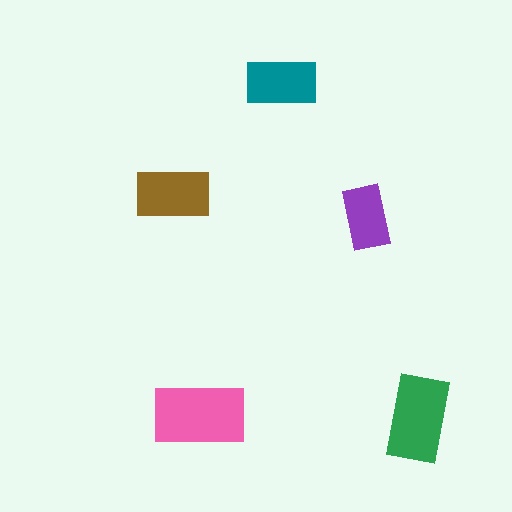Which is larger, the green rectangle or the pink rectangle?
The pink one.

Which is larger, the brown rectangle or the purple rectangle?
The brown one.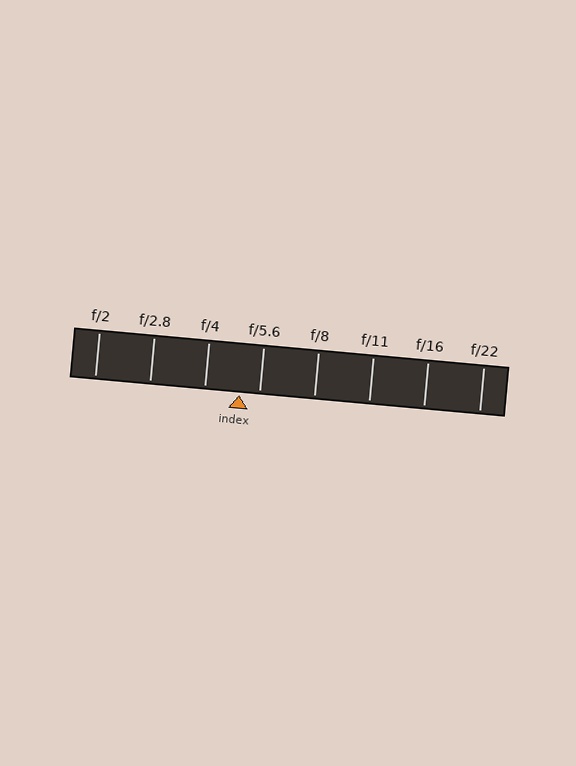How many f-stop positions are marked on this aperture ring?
There are 8 f-stop positions marked.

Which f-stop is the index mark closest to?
The index mark is closest to f/5.6.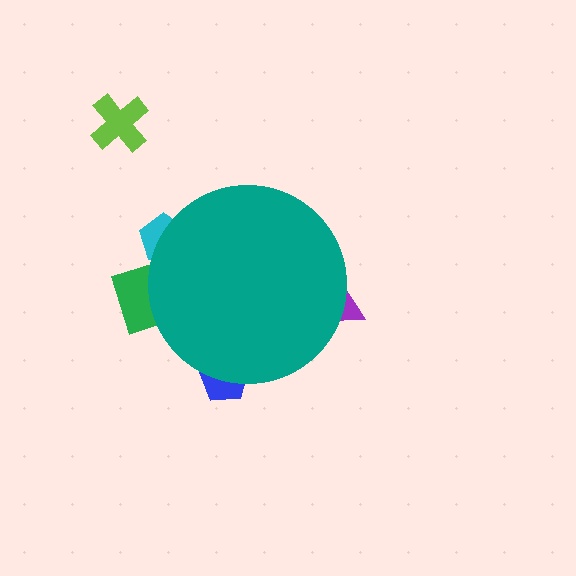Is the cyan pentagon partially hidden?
Yes, the cyan pentagon is partially hidden behind the teal circle.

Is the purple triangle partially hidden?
Yes, the purple triangle is partially hidden behind the teal circle.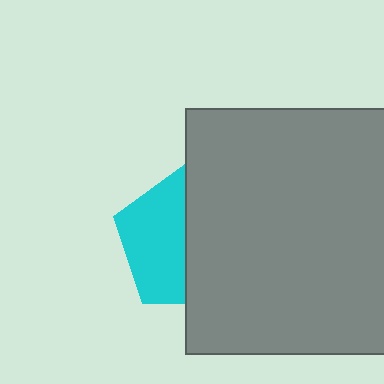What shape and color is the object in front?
The object in front is a gray square.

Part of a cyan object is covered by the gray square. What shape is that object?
It is a pentagon.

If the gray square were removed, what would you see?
You would see the complete cyan pentagon.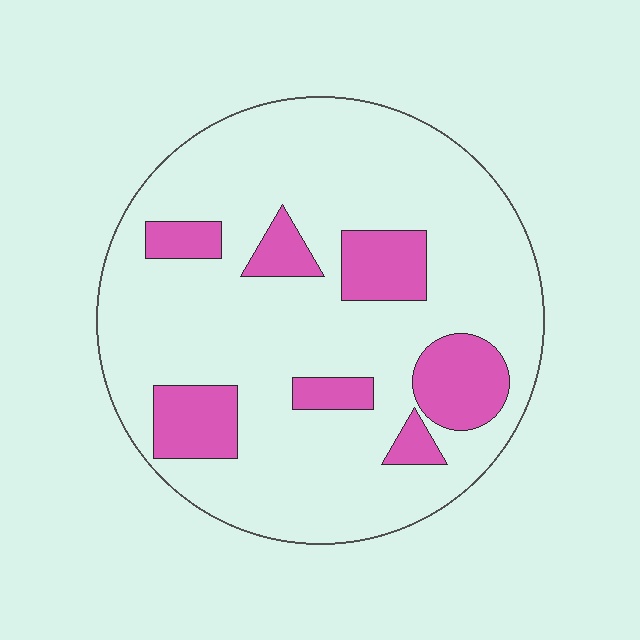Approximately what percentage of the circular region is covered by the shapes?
Approximately 20%.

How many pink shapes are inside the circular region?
7.